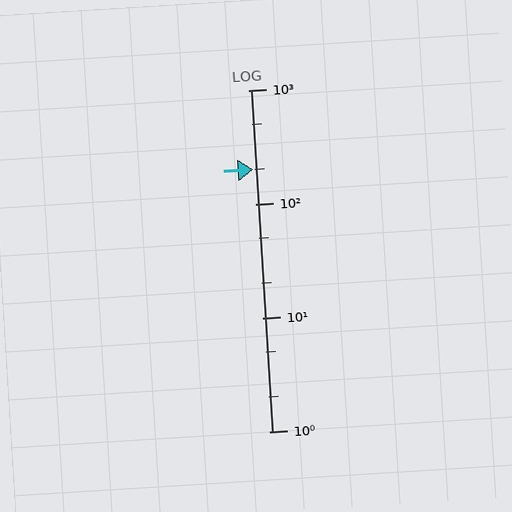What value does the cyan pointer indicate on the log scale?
The pointer indicates approximately 200.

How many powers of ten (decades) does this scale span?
The scale spans 3 decades, from 1 to 1000.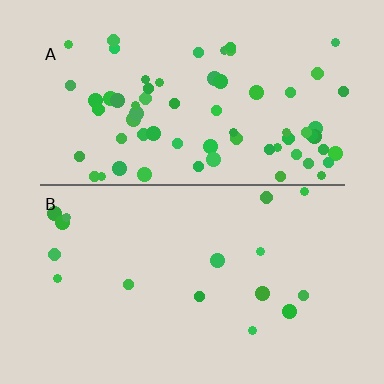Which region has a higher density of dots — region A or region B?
A (the top).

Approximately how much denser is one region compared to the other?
Approximately 4.2× — region A over region B.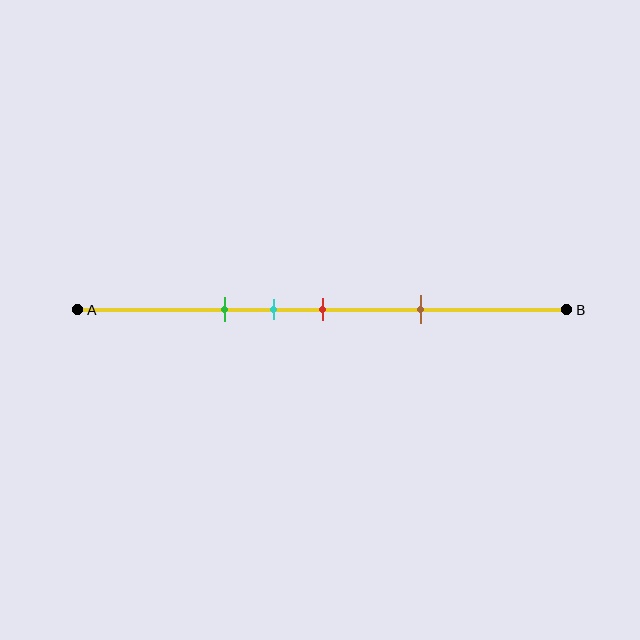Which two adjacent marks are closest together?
The cyan and red marks are the closest adjacent pair.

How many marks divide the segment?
There are 4 marks dividing the segment.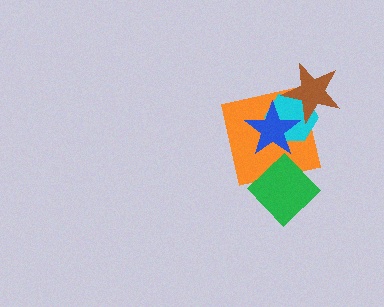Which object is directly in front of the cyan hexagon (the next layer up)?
The brown star is directly in front of the cyan hexagon.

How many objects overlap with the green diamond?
1 object overlaps with the green diamond.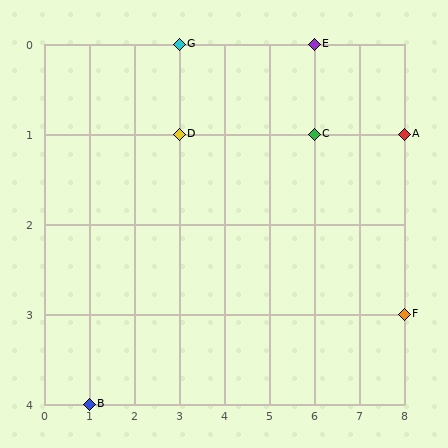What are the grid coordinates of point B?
Point B is at grid coordinates (1, 4).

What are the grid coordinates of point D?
Point D is at grid coordinates (3, 1).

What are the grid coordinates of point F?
Point F is at grid coordinates (8, 3).